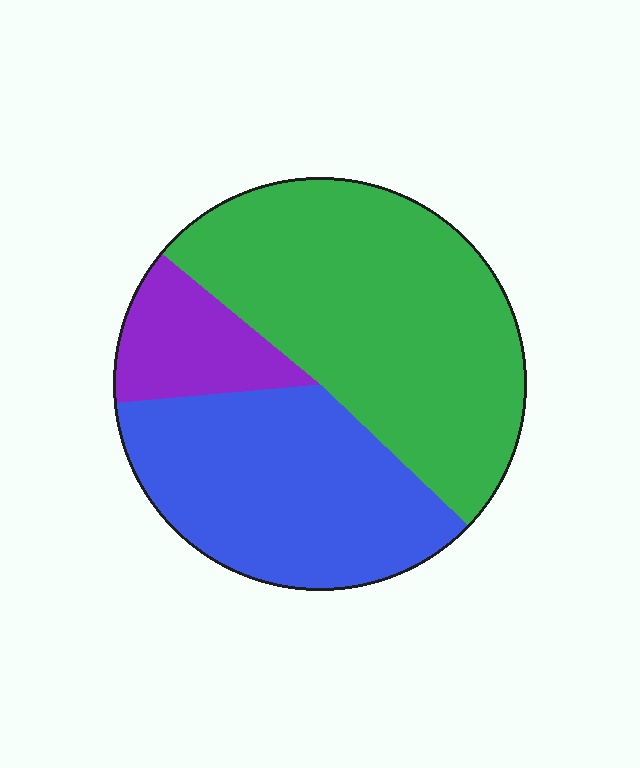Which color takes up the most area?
Green, at roughly 50%.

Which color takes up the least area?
Purple, at roughly 10%.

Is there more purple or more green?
Green.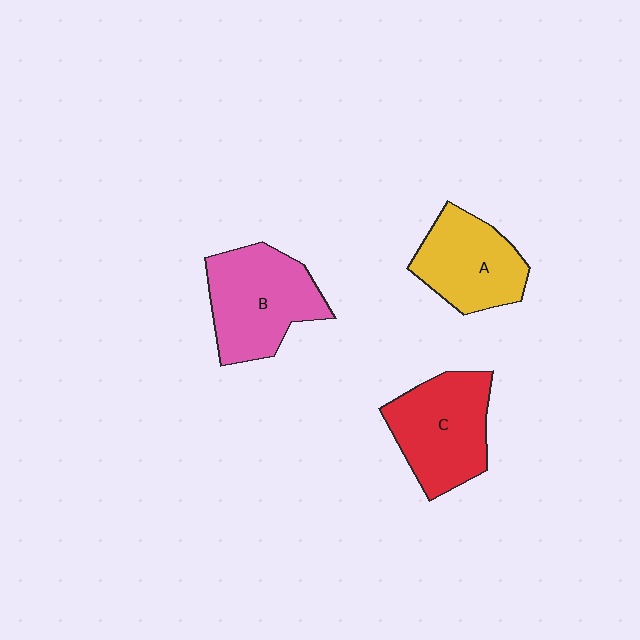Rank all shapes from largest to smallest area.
From largest to smallest: B (pink), C (red), A (yellow).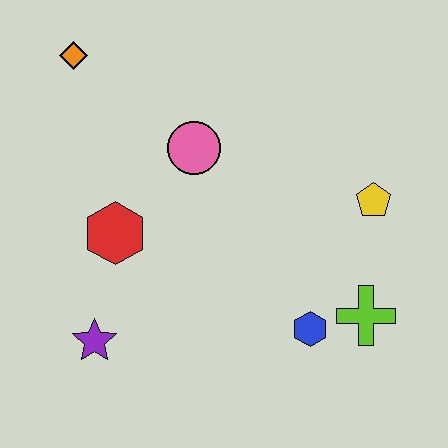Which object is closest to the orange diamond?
The pink circle is closest to the orange diamond.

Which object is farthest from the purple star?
The yellow pentagon is farthest from the purple star.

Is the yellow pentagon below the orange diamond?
Yes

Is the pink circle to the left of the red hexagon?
No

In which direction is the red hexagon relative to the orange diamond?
The red hexagon is below the orange diamond.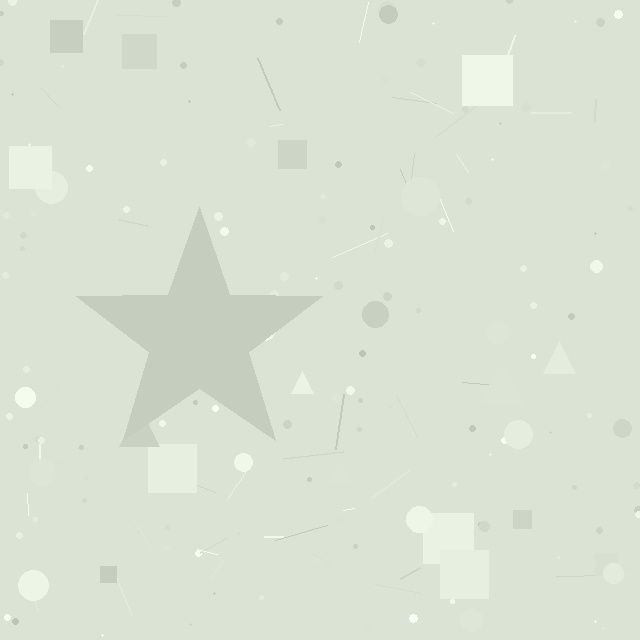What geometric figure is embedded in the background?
A star is embedded in the background.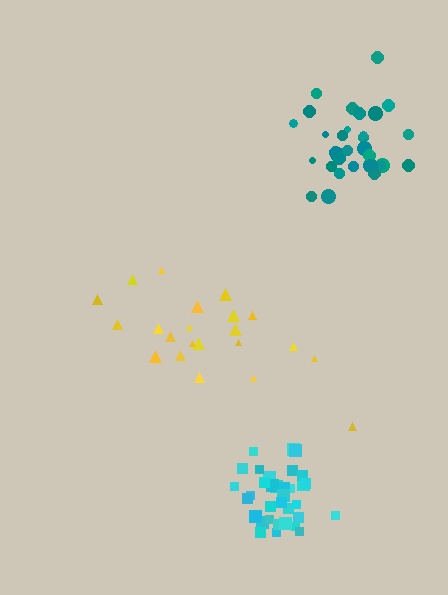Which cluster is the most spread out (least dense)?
Yellow.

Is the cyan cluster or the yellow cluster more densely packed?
Cyan.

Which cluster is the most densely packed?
Cyan.